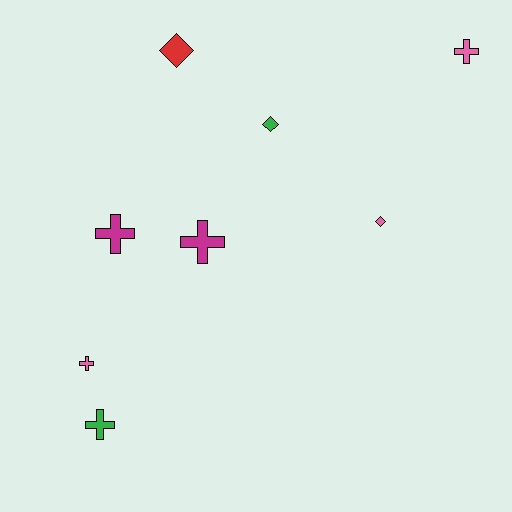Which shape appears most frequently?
Cross, with 5 objects.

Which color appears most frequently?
Pink, with 3 objects.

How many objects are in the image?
There are 8 objects.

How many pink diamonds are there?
There is 1 pink diamond.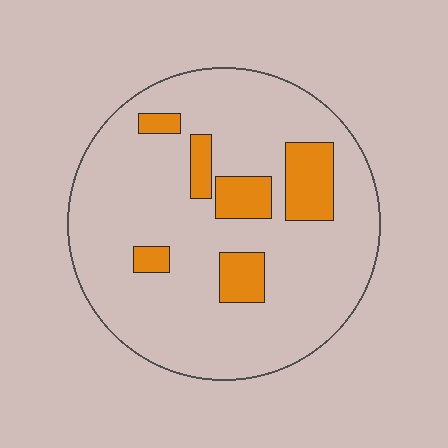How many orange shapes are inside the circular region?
6.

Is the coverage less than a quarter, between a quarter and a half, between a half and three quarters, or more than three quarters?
Less than a quarter.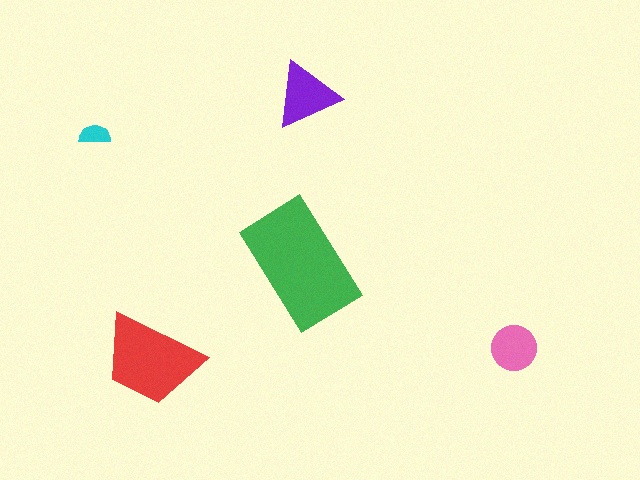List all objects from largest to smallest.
The green rectangle, the red trapezoid, the purple triangle, the pink circle, the cyan semicircle.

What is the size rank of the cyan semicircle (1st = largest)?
5th.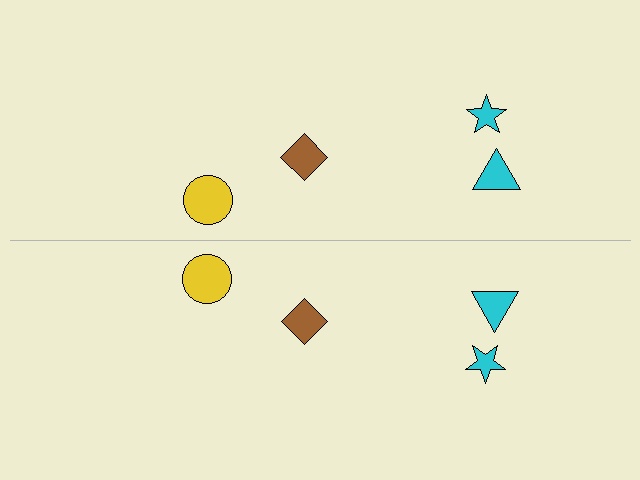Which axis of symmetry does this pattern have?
The pattern has a horizontal axis of symmetry running through the center of the image.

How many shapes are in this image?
There are 8 shapes in this image.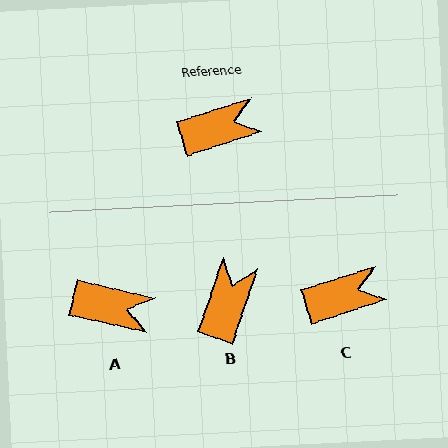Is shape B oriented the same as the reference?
No, it is off by about 53 degrees.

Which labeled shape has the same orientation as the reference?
C.